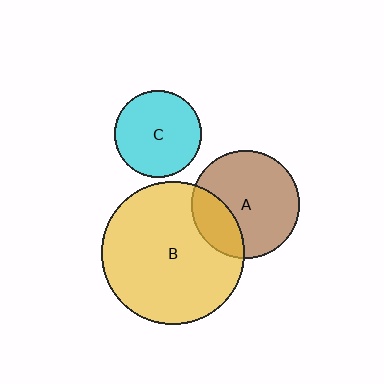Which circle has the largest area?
Circle B (yellow).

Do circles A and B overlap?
Yes.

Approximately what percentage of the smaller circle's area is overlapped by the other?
Approximately 25%.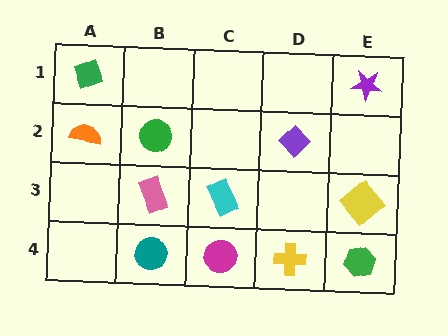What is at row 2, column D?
A purple diamond.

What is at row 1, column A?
A green diamond.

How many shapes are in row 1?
2 shapes.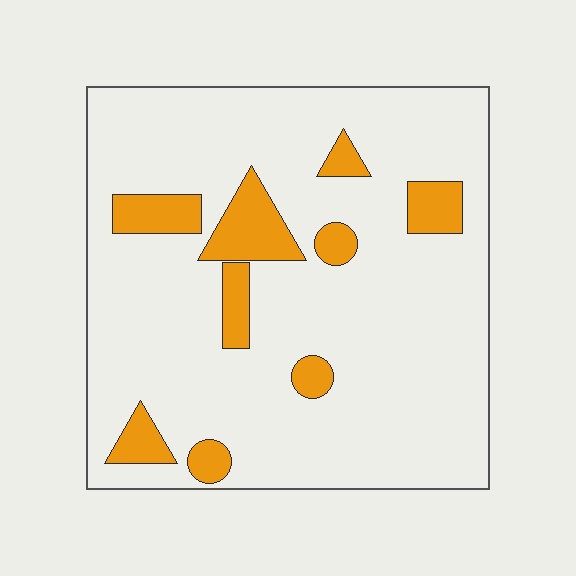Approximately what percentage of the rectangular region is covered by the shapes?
Approximately 15%.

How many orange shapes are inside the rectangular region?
9.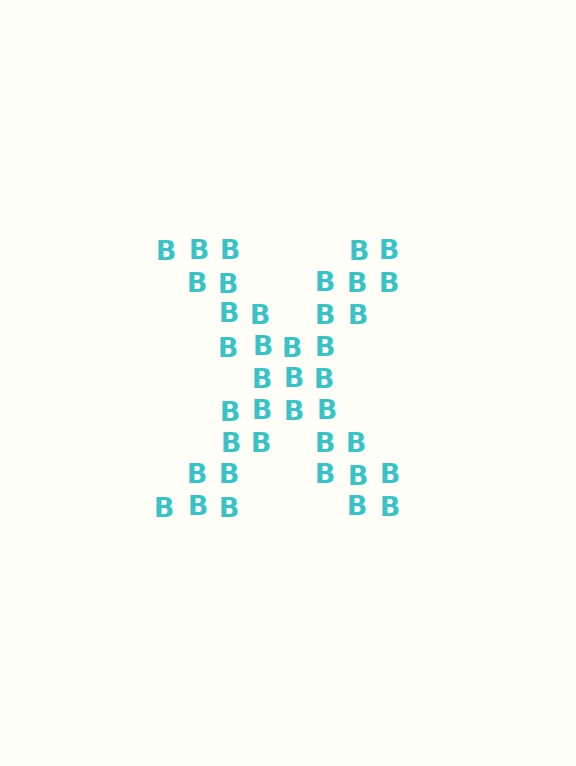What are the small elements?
The small elements are letter B's.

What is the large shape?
The large shape is the letter X.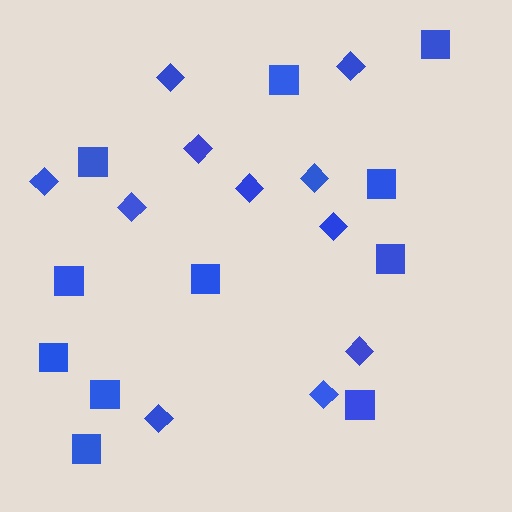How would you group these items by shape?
There are 2 groups: one group of diamonds (11) and one group of squares (11).